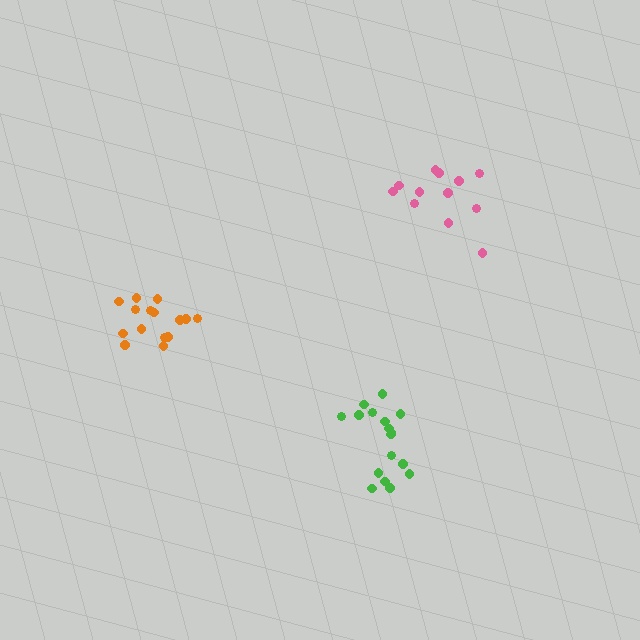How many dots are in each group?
Group 1: 12 dots, Group 2: 17 dots, Group 3: 15 dots (44 total).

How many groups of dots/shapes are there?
There are 3 groups.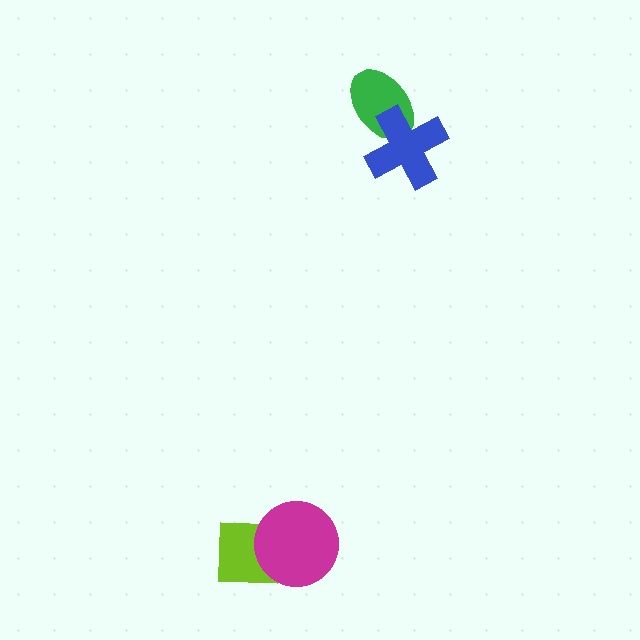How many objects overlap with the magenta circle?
1 object overlaps with the magenta circle.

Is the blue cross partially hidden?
No, no other shape covers it.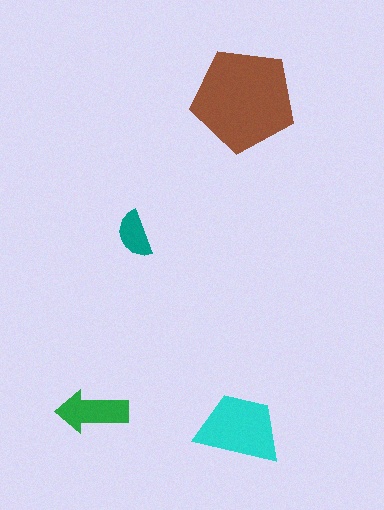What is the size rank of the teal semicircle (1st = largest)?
4th.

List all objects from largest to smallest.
The brown pentagon, the cyan trapezoid, the green arrow, the teal semicircle.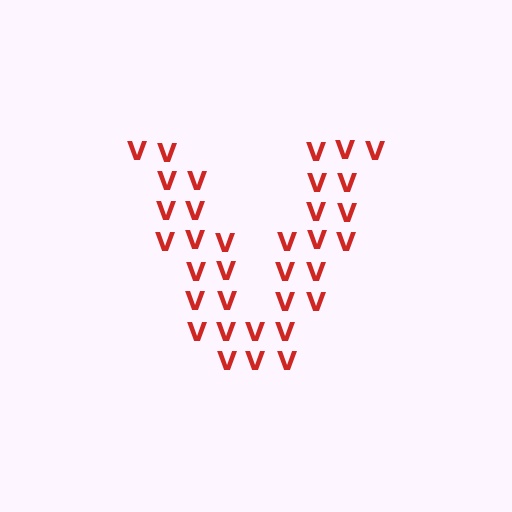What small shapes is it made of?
It is made of small letter V's.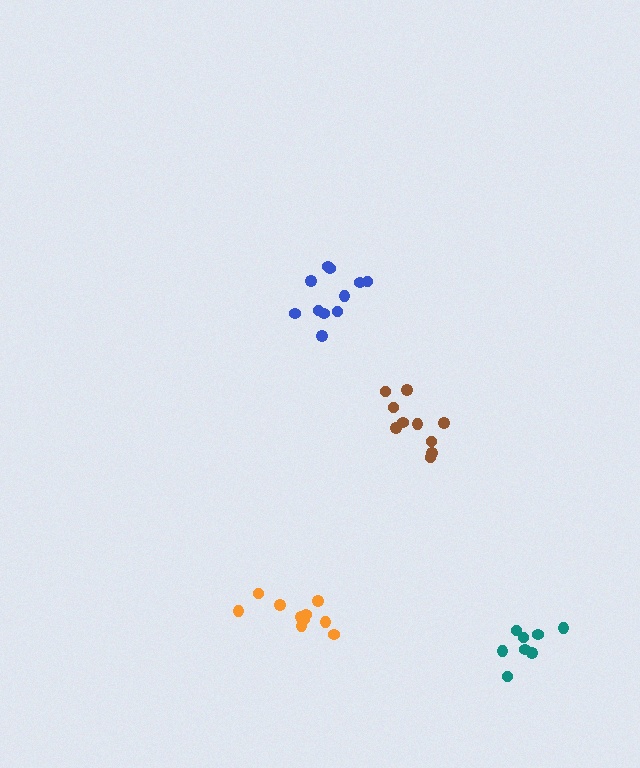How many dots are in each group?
Group 1: 10 dots, Group 2: 11 dots, Group 3: 8 dots, Group 4: 10 dots (39 total).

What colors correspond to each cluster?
The clusters are colored: brown, blue, teal, orange.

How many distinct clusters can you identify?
There are 4 distinct clusters.